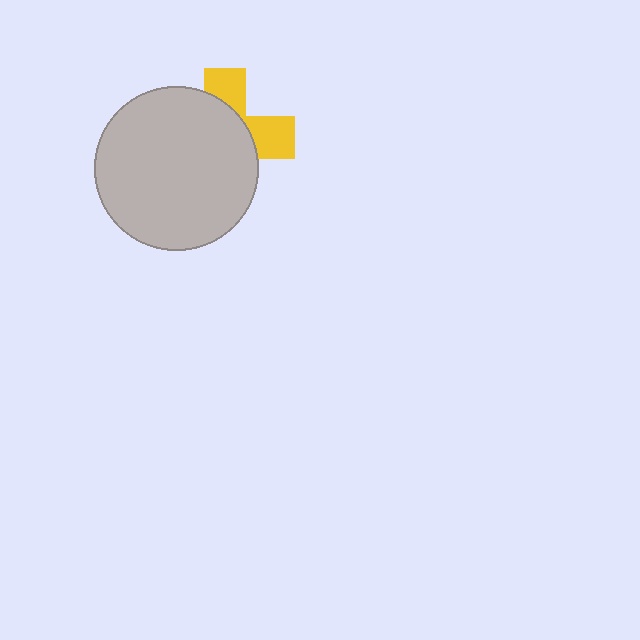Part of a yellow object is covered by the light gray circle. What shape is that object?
It is a cross.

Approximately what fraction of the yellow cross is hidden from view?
Roughly 67% of the yellow cross is hidden behind the light gray circle.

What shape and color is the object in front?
The object in front is a light gray circle.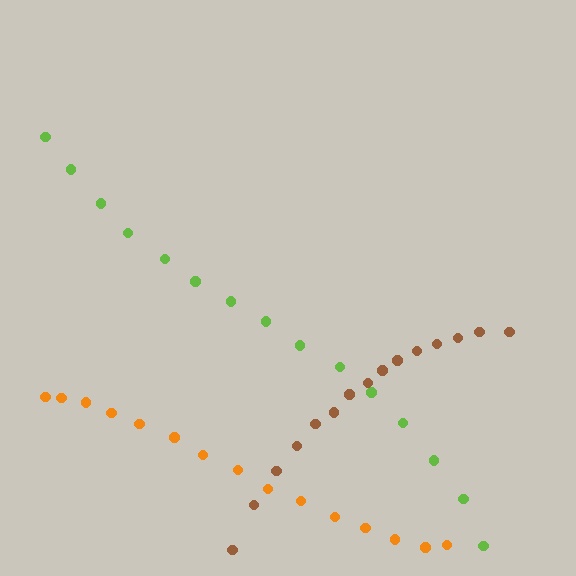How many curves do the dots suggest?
There are 3 distinct paths.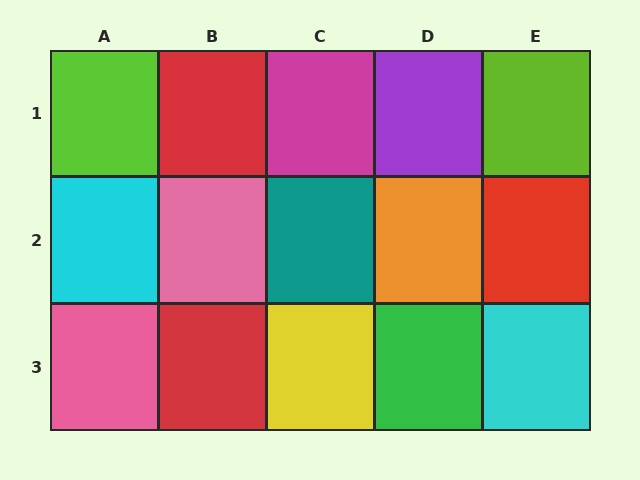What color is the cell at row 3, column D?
Green.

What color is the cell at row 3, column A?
Pink.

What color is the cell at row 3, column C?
Yellow.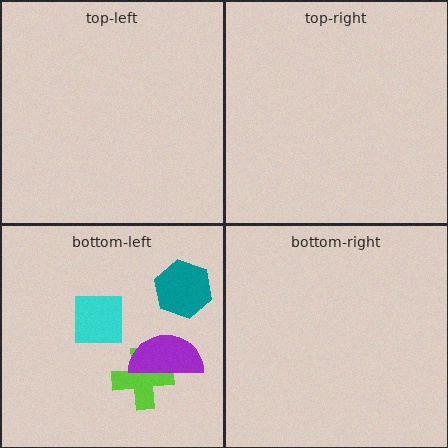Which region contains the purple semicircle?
The bottom-left region.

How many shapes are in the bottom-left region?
4.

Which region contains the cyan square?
The bottom-left region.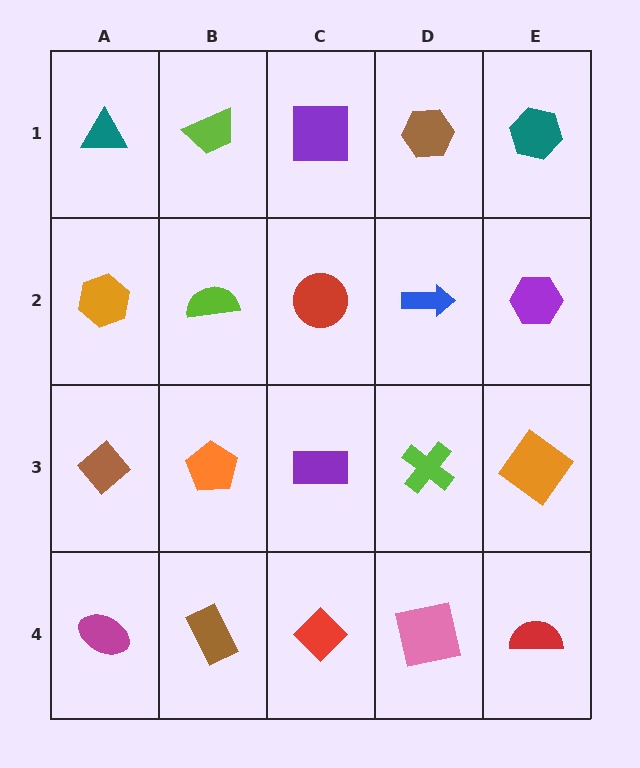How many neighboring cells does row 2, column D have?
4.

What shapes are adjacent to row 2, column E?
A teal hexagon (row 1, column E), an orange diamond (row 3, column E), a blue arrow (row 2, column D).